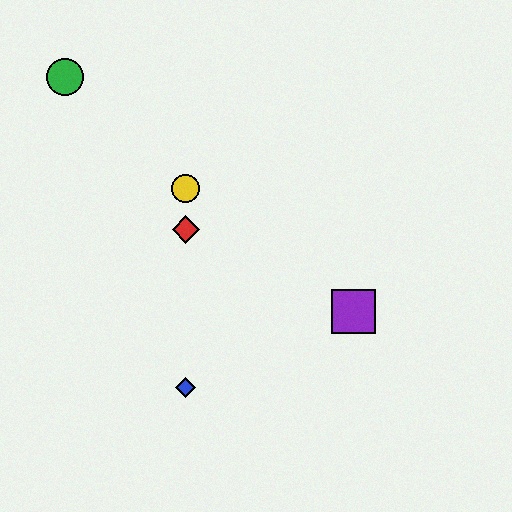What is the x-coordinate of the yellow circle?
The yellow circle is at x≈186.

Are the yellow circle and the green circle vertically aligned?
No, the yellow circle is at x≈186 and the green circle is at x≈65.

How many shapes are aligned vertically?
3 shapes (the red diamond, the blue diamond, the yellow circle) are aligned vertically.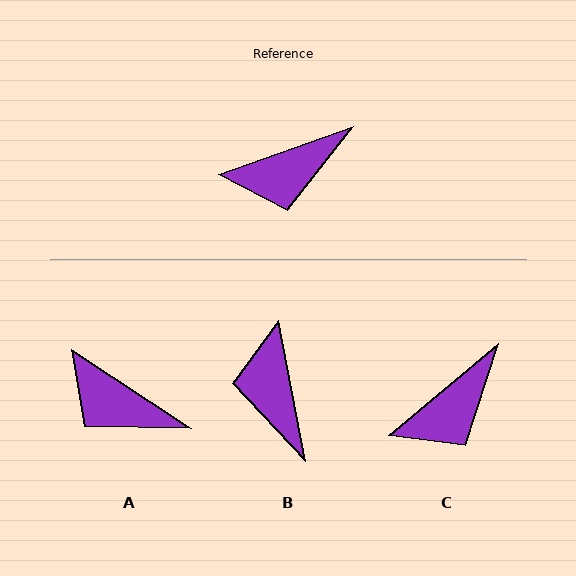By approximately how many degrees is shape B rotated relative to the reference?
Approximately 99 degrees clockwise.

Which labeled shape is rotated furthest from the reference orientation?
B, about 99 degrees away.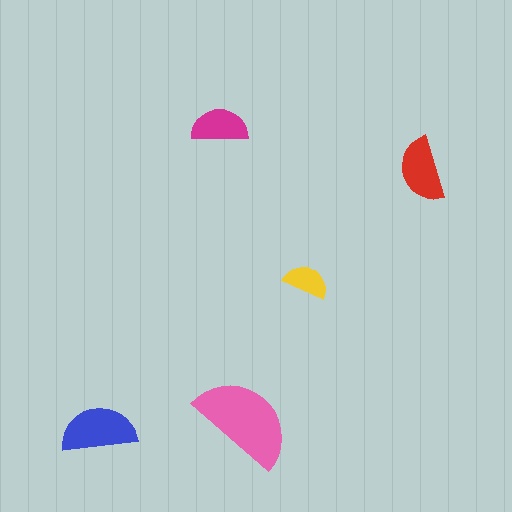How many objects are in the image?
There are 5 objects in the image.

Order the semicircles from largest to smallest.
the pink one, the blue one, the red one, the magenta one, the yellow one.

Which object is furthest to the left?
The blue semicircle is leftmost.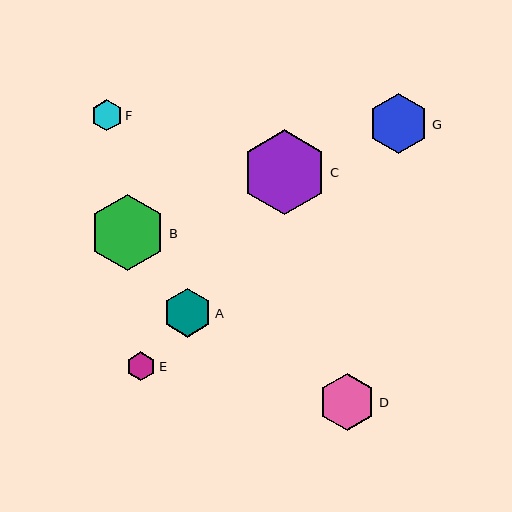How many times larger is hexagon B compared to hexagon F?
Hexagon B is approximately 2.4 times the size of hexagon F.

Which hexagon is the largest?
Hexagon C is the largest with a size of approximately 84 pixels.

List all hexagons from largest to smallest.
From largest to smallest: C, B, G, D, A, F, E.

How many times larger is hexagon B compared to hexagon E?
Hexagon B is approximately 2.6 times the size of hexagon E.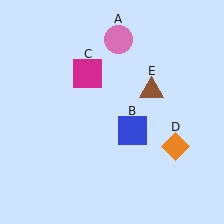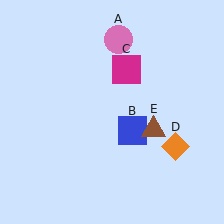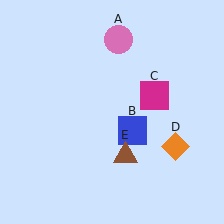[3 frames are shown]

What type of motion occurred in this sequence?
The magenta square (object C), brown triangle (object E) rotated clockwise around the center of the scene.